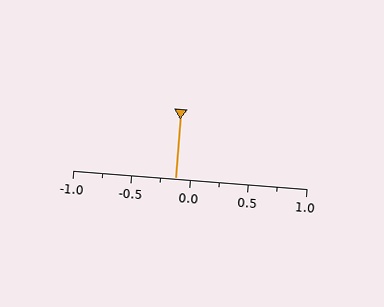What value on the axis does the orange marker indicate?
The marker indicates approximately -0.12.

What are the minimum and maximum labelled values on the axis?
The axis runs from -1.0 to 1.0.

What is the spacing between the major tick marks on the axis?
The major ticks are spaced 0.5 apart.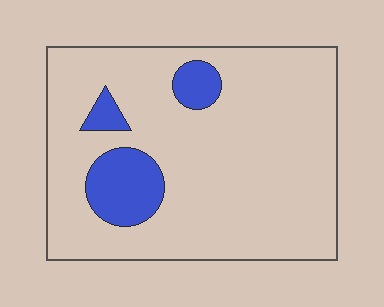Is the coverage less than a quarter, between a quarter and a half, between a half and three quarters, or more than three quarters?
Less than a quarter.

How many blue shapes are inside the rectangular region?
3.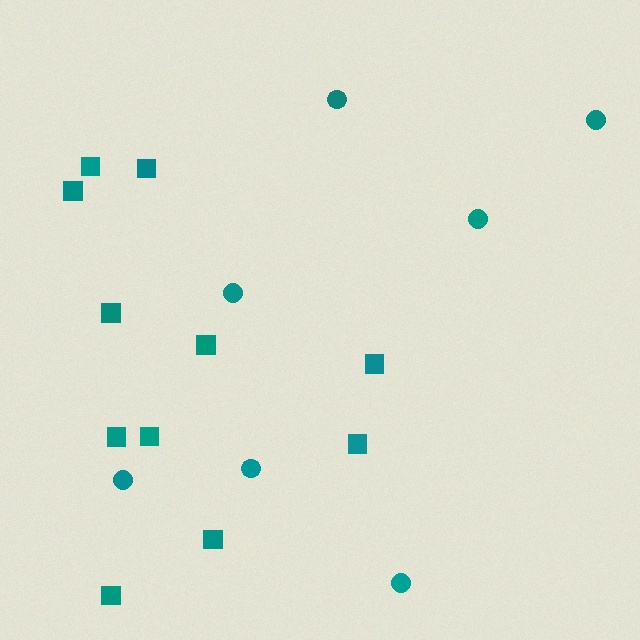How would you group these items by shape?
There are 2 groups: one group of squares (11) and one group of circles (7).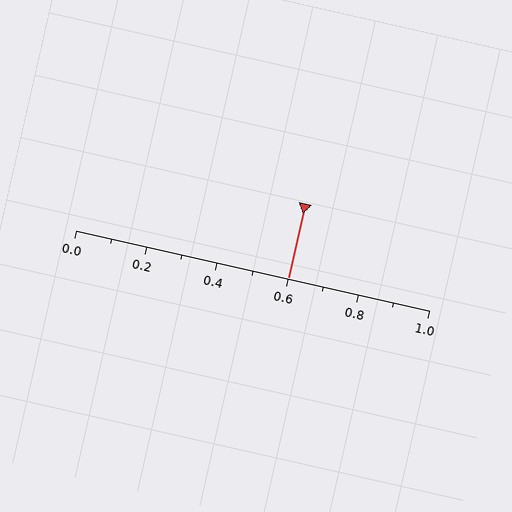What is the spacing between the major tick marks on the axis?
The major ticks are spaced 0.2 apart.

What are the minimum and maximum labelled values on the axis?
The axis runs from 0.0 to 1.0.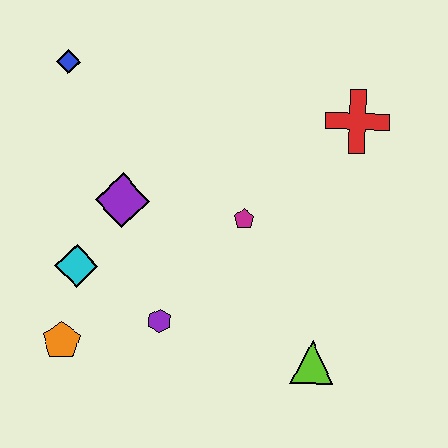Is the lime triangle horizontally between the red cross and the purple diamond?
Yes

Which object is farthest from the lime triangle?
The blue diamond is farthest from the lime triangle.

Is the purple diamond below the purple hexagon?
No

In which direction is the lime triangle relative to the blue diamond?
The lime triangle is below the blue diamond.